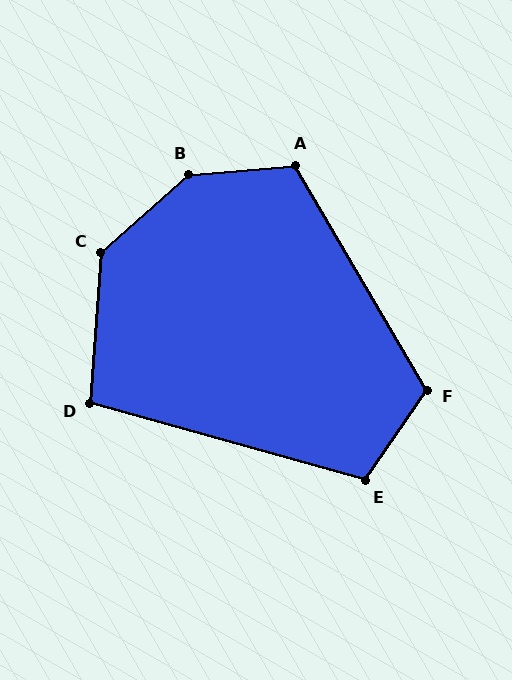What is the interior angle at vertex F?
Approximately 115 degrees (obtuse).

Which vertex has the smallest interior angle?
D, at approximately 101 degrees.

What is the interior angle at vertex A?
Approximately 116 degrees (obtuse).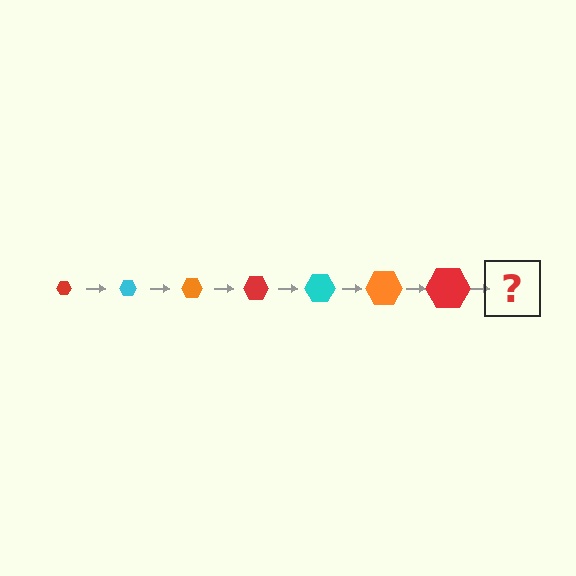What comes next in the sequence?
The next element should be a cyan hexagon, larger than the previous one.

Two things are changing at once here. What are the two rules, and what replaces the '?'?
The two rules are that the hexagon grows larger each step and the color cycles through red, cyan, and orange. The '?' should be a cyan hexagon, larger than the previous one.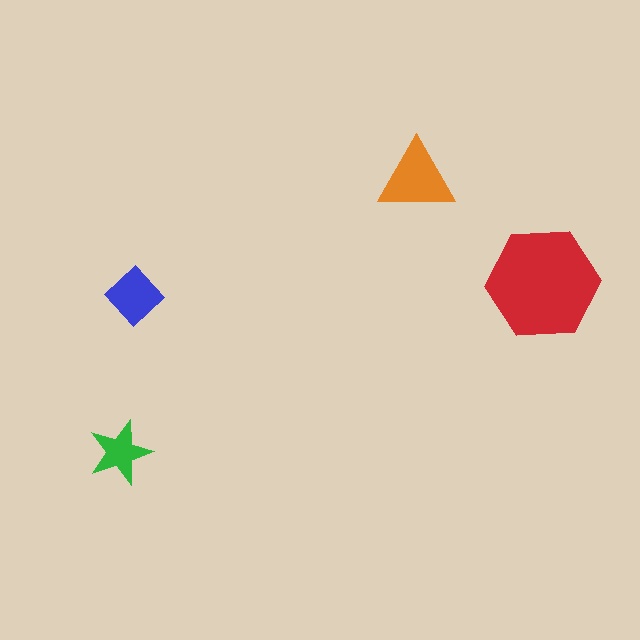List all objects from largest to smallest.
The red hexagon, the orange triangle, the blue diamond, the green star.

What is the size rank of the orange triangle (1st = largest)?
2nd.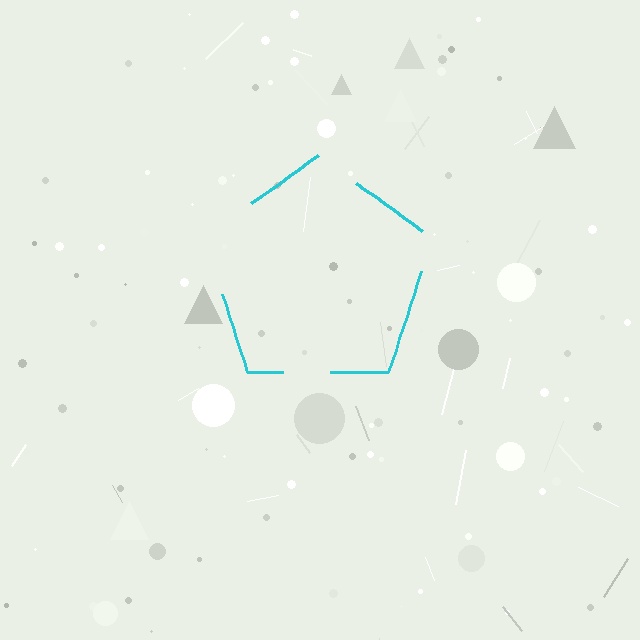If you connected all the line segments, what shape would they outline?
They would outline a pentagon.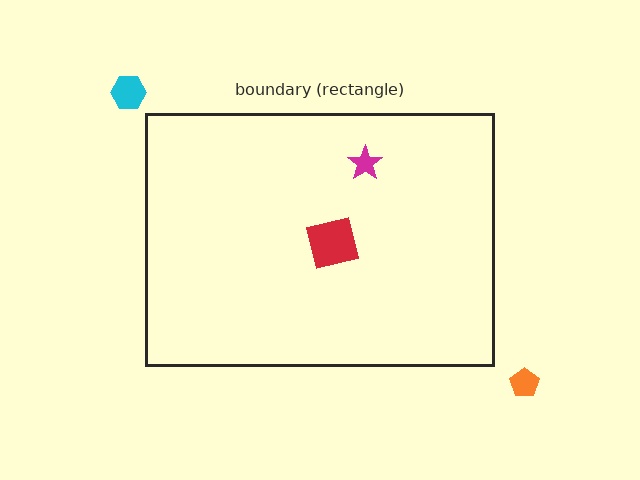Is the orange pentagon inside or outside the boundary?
Outside.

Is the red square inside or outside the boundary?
Inside.